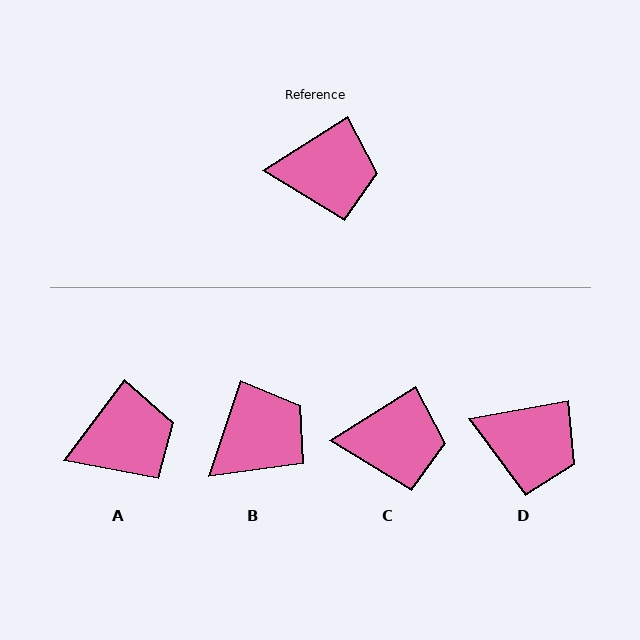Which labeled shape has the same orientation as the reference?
C.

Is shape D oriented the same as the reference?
No, it is off by about 22 degrees.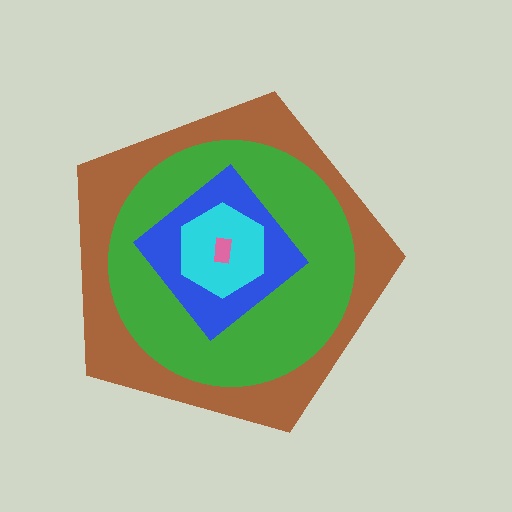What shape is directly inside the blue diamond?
The cyan hexagon.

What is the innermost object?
The pink rectangle.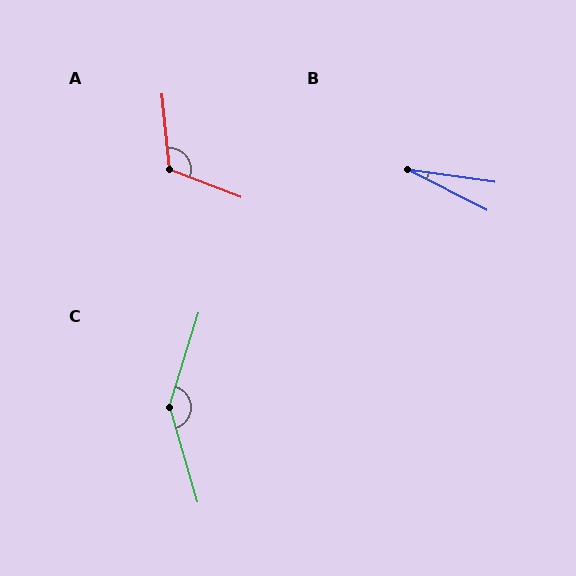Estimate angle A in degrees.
Approximately 116 degrees.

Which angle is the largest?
C, at approximately 147 degrees.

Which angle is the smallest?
B, at approximately 19 degrees.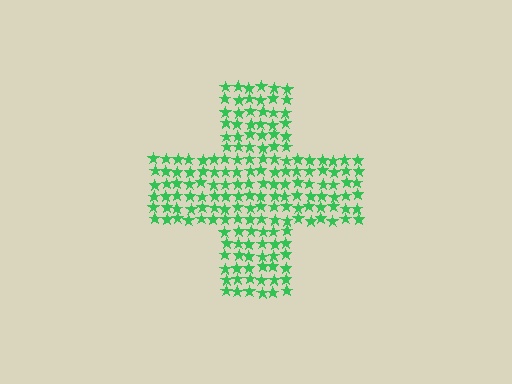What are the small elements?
The small elements are stars.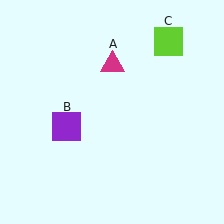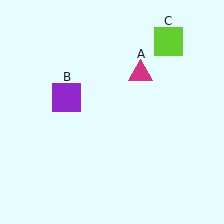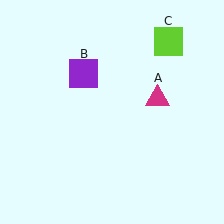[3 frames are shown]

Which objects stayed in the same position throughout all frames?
Lime square (object C) remained stationary.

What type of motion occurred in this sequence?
The magenta triangle (object A), purple square (object B) rotated clockwise around the center of the scene.